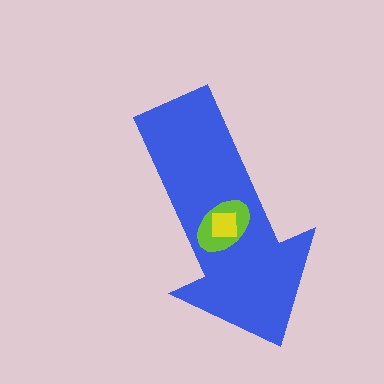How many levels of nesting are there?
3.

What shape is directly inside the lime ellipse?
The yellow square.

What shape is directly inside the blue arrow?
The lime ellipse.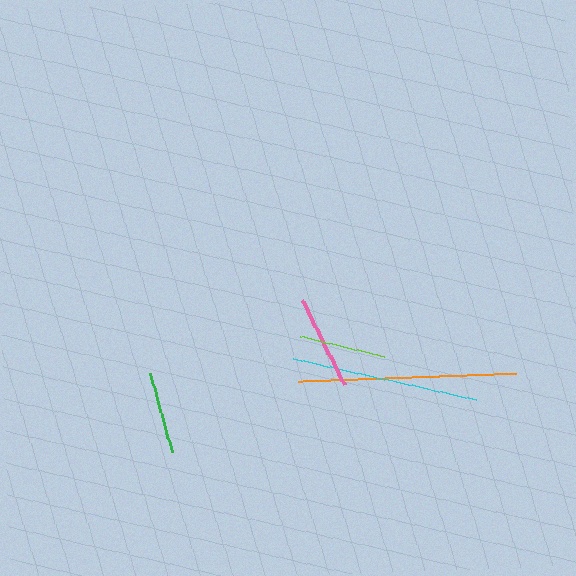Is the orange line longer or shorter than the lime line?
The orange line is longer than the lime line.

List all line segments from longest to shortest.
From longest to shortest: orange, cyan, pink, lime, green.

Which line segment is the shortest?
The green line is the shortest at approximately 82 pixels.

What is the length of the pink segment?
The pink segment is approximately 95 pixels long.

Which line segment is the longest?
The orange line is the longest at approximately 218 pixels.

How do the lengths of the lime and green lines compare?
The lime and green lines are approximately the same length.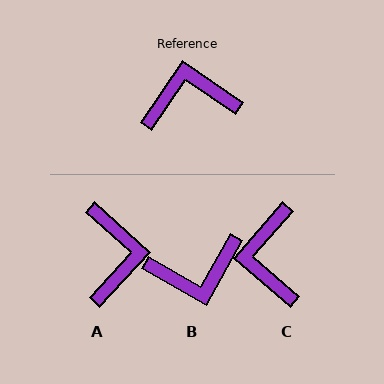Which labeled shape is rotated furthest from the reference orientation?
B, about 175 degrees away.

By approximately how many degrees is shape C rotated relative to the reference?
Approximately 83 degrees counter-clockwise.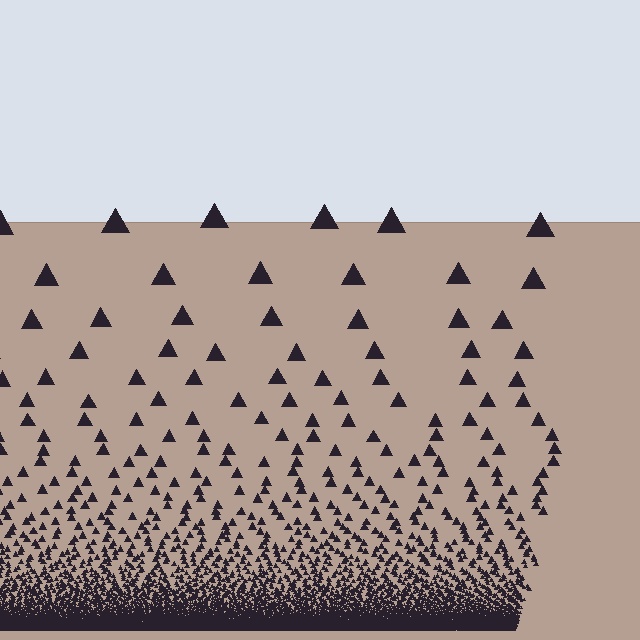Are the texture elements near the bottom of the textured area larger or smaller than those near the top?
Smaller. The gradient is inverted — elements near the bottom are smaller and denser.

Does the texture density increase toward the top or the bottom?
Density increases toward the bottom.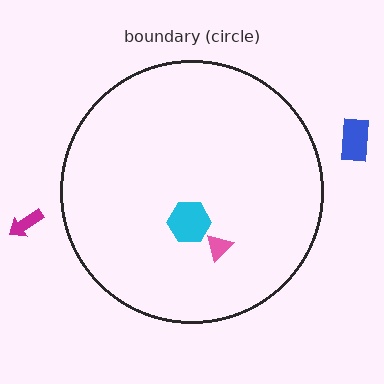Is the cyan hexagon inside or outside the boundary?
Inside.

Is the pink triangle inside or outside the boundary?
Inside.